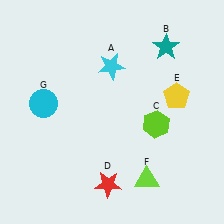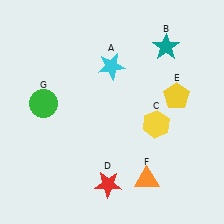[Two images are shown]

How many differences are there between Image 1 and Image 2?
There are 3 differences between the two images.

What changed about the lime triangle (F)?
In Image 1, F is lime. In Image 2, it changed to orange.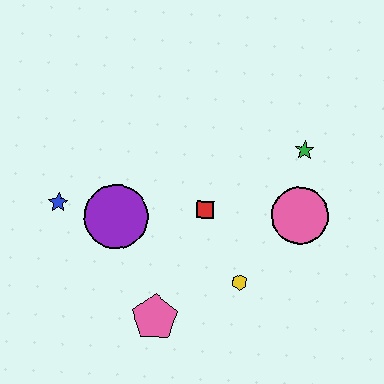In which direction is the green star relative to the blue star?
The green star is to the right of the blue star.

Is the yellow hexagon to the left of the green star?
Yes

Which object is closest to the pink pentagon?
The yellow hexagon is closest to the pink pentagon.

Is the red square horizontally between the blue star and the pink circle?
Yes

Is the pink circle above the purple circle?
Yes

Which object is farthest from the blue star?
The green star is farthest from the blue star.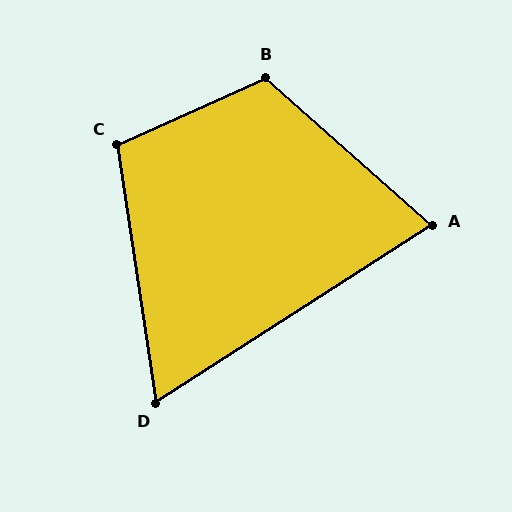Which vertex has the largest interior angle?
B, at approximately 114 degrees.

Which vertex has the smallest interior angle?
D, at approximately 66 degrees.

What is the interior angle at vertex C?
Approximately 106 degrees (obtuse).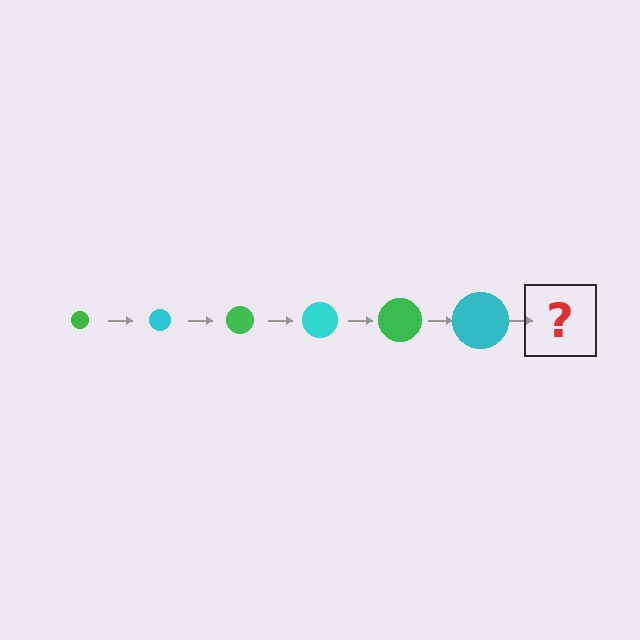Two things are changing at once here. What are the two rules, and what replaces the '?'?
The two rules are that the circle grows larger each step and the color cycles through green and cyan. The '?' should be a green circle, larger than the previous one.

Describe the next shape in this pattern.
It should be a green circle, larger than the previous one.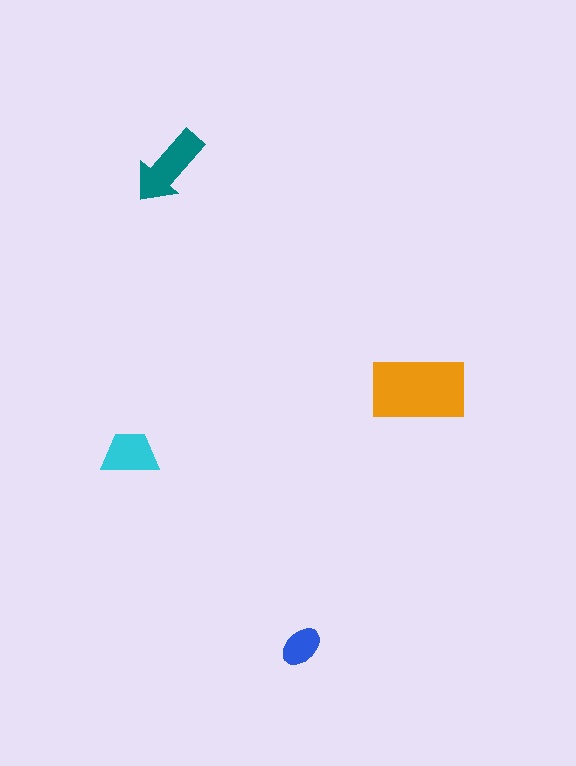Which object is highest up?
The teal arrow is topmost.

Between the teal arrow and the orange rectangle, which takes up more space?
The orange rectangle.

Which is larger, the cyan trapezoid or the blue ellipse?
The cyan trapezoid.